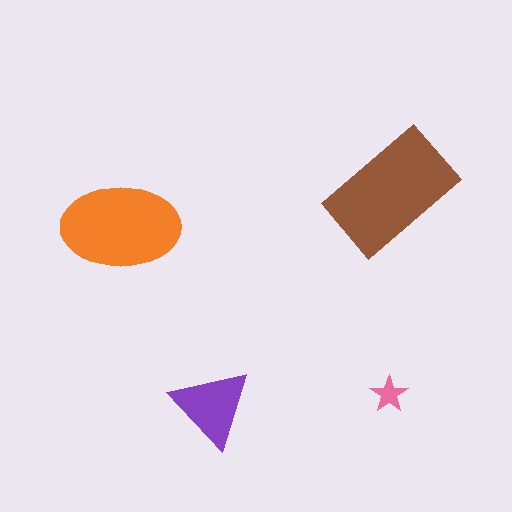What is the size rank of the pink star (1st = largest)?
4th.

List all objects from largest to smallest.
The brown rectangle, the orange ellipse, the purple triangle, the pink star.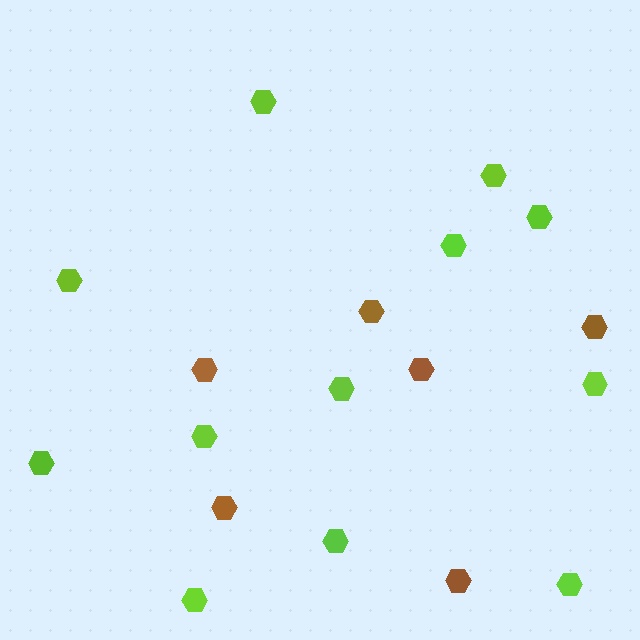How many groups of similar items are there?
There are 2 groups: one group of brown hexagons (6) and one group of lime hexagons (12).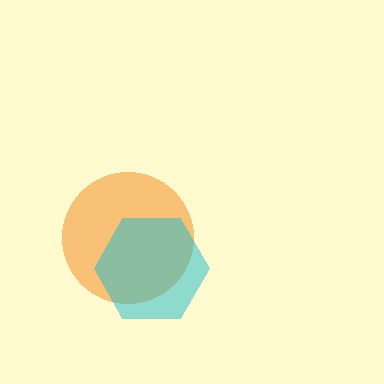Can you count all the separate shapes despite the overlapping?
Yes, there are 2 separate shapes.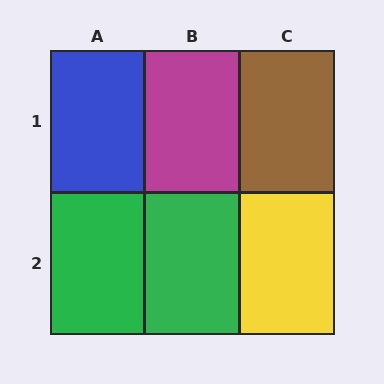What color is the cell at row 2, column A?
Green.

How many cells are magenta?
1 cell is magenta.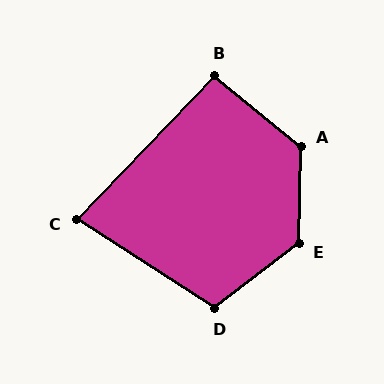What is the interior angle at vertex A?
Approximately 128 degrees (obtuse).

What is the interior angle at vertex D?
Approximately 109 degrees (obtuse).